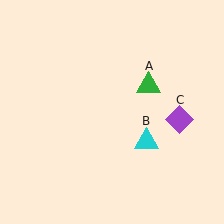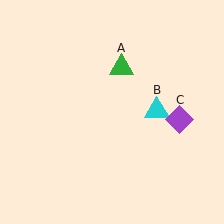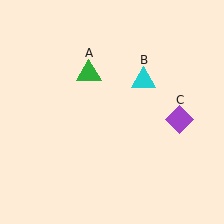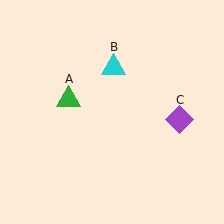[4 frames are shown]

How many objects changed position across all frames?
2 objects changed position: green triangle (object A), cyan triangle (object B).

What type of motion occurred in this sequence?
The green triangle (object A), cyan triangle (object B) rotated counterclockwise around the center of the scene.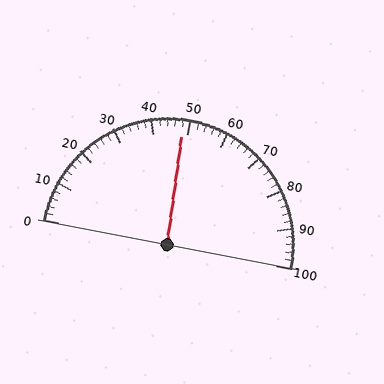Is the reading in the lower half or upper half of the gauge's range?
The reading is in the lower half of the range (0 to 100).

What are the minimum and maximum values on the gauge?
The gauge ranges from 0 to 100.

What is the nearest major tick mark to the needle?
The nearest major tick mark is 50.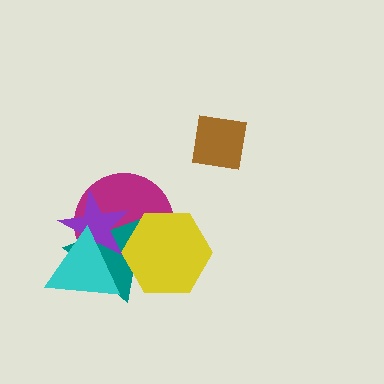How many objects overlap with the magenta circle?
4 objects overlap with the magenta circle.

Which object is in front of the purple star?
The cyan triangle is in front of the purple star.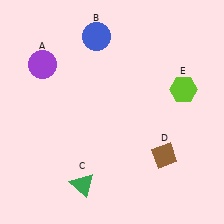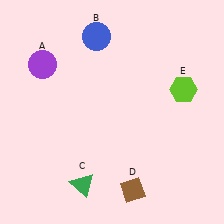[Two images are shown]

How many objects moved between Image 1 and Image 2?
1 object moved between the two images.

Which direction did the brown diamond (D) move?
The brown diamond (D) moved down.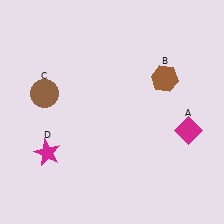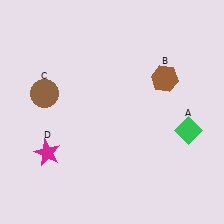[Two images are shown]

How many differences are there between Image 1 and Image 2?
There is 1 difference between the two images.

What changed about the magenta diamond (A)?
In Image 1, A is magenta. In Image 2, it changed to green.